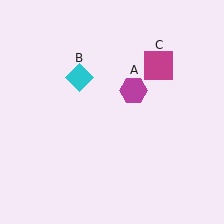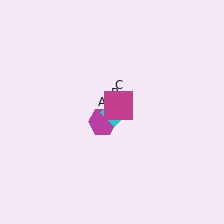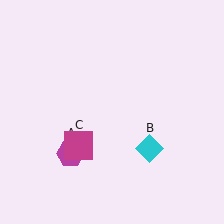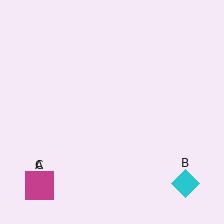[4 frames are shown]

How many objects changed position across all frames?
3 objects changed position: magenta hexagon (object A), cyan diamond (object B), magenta square (object C).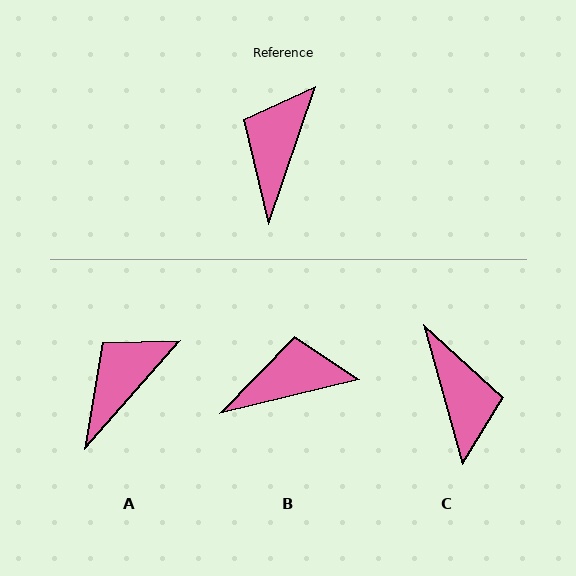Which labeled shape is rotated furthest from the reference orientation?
C, about 146 degrees away.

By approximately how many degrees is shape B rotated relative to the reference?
Approximately 57 degrees clockwise.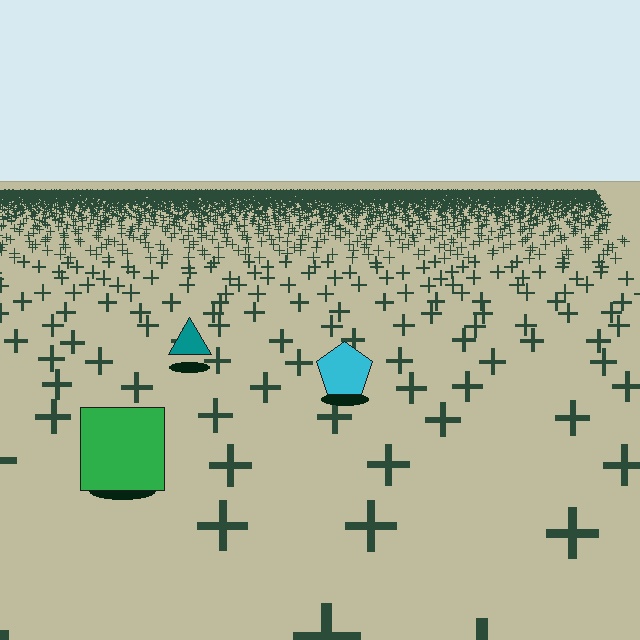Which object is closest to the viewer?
The green square is closest. The texture marks near it are larger and more spread out.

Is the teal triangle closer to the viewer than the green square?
No. The green square is closer — you can tell from the texture gradient: the ground texture is coarser near it.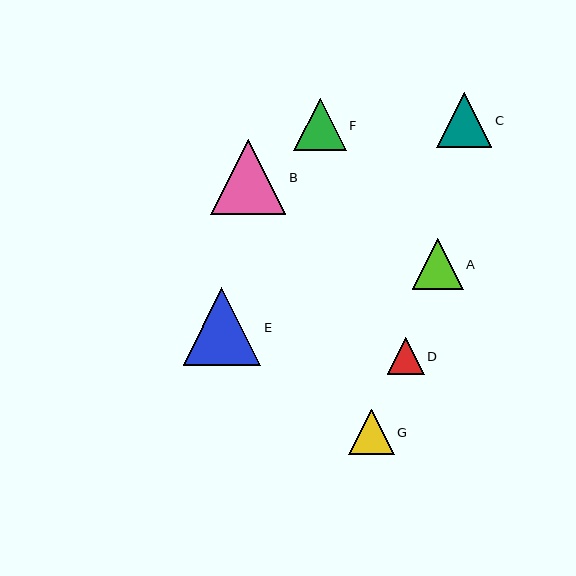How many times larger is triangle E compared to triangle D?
Triangle E is approximately 2.1 times the size of triangle D.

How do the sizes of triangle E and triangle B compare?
Triangle E and triangle B are approximately the same size.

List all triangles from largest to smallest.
From largest to smallest: E, B, C, F, A, G, D.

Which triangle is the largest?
Triangle E is the largest with a size of approximately 78 pixels.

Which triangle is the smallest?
Triangle D is the smallest with a size of approximately 37 pixels.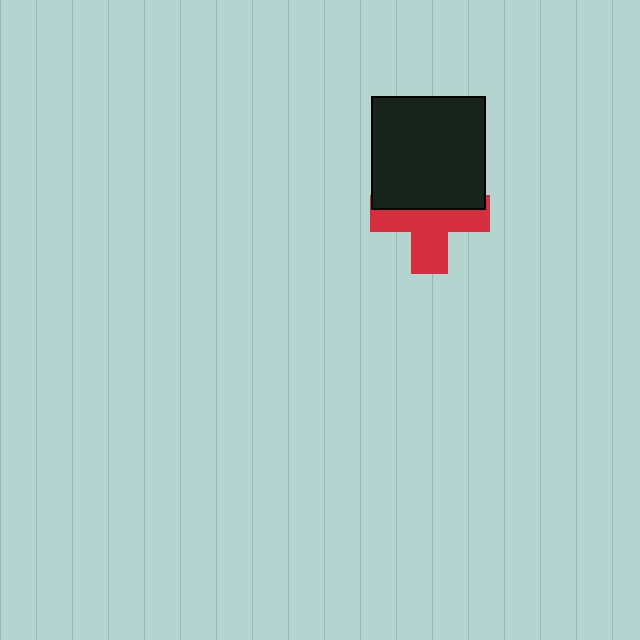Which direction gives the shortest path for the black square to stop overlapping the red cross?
Moving up gives the shortest separation.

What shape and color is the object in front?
The object in front is a black square.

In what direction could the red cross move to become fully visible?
The red cross could move down. That would shift it out from behind the black square entirely.